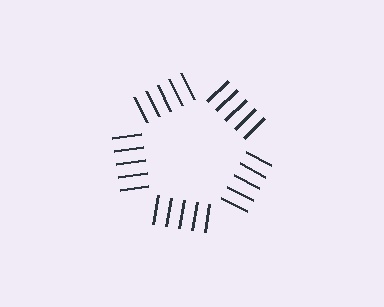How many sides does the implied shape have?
5 sides — the line-ends trace a pentagon.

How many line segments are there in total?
25 — 5 along each of the 5 edges.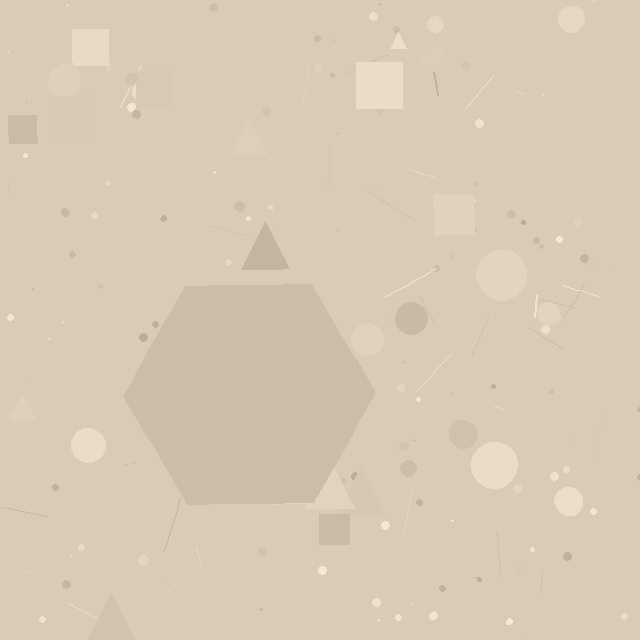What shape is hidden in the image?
A hexagon is hidden in the image.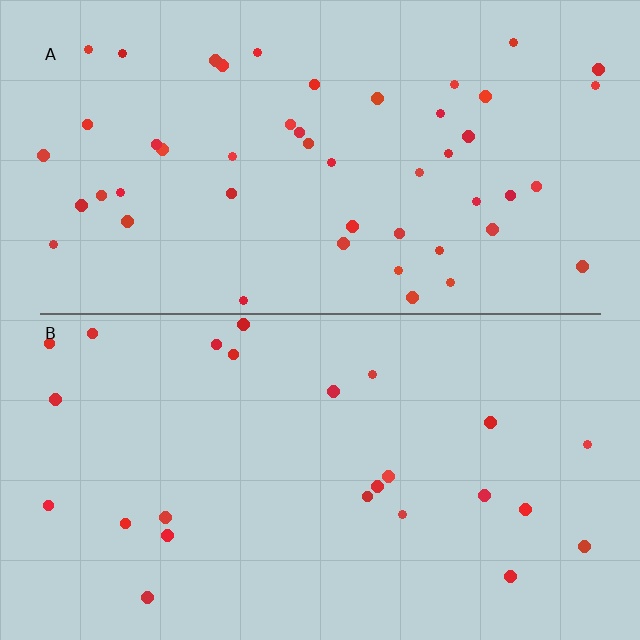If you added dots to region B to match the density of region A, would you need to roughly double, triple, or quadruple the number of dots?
Approximately double.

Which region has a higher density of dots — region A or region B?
A (the top).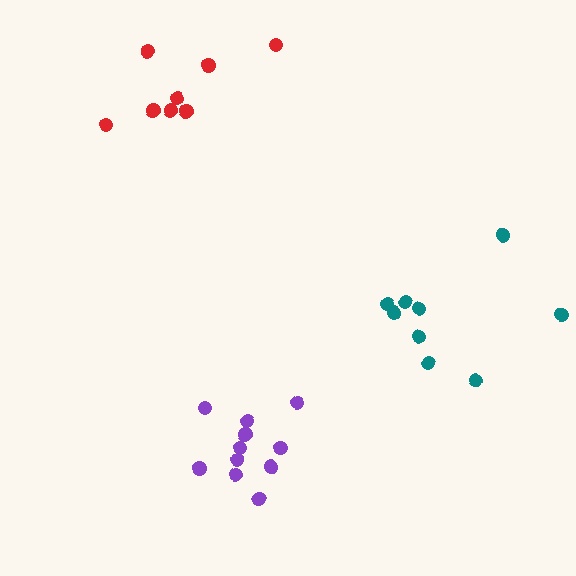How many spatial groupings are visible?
There are 3 spatial groupings.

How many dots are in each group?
Group 1: 9 dots, Group 2: 8 dots, Group 3: 11 dots (28 total).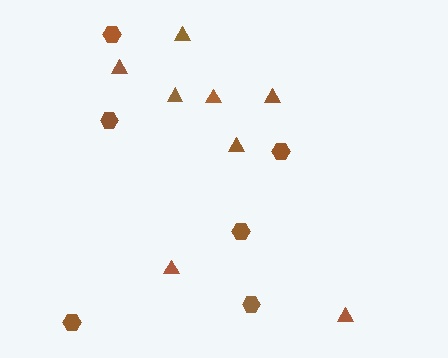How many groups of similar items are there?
There are 2 groups: one group of triangles (8) and one group of hexagons (6).